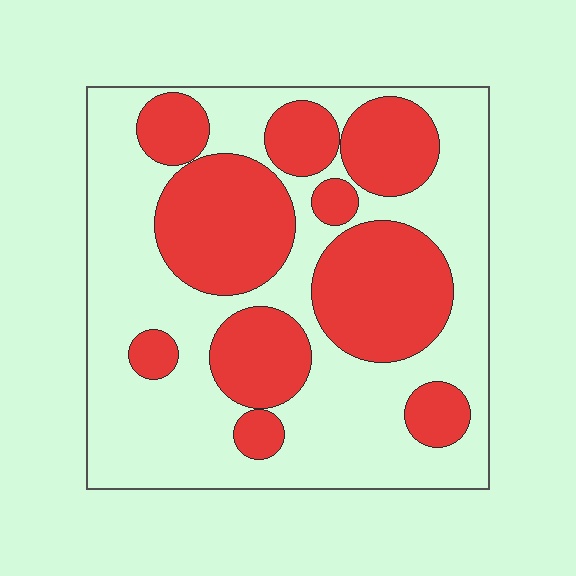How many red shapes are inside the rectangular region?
10.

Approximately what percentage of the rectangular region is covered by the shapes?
Approximately 40%.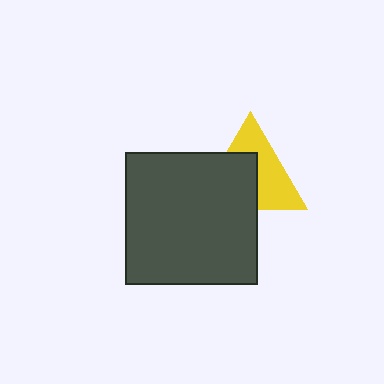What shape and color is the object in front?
The object in front is a dark gray square.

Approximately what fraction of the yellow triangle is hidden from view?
Roughly 49% of the yellow triangle is hidden behind the dark gray square.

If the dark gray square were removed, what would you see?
You would see the complete yellow triangle.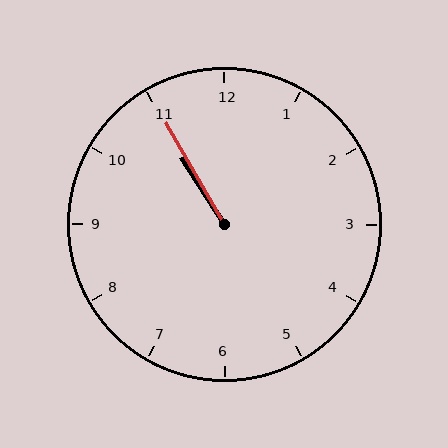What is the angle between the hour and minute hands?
Approximately 2 degrees.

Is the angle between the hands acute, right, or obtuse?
It is acute.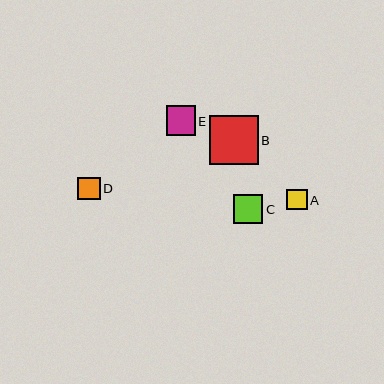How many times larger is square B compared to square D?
Square B is approximately 2.2 times the size of square D.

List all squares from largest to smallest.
From largest to smallest: B, E, C, D, A.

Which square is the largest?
Square B is the largest with a size of approximately 49 pixels.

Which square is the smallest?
Square A is the smallest with a size of approximately 20 pixels.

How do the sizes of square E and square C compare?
Square E and square C are approximately the same size.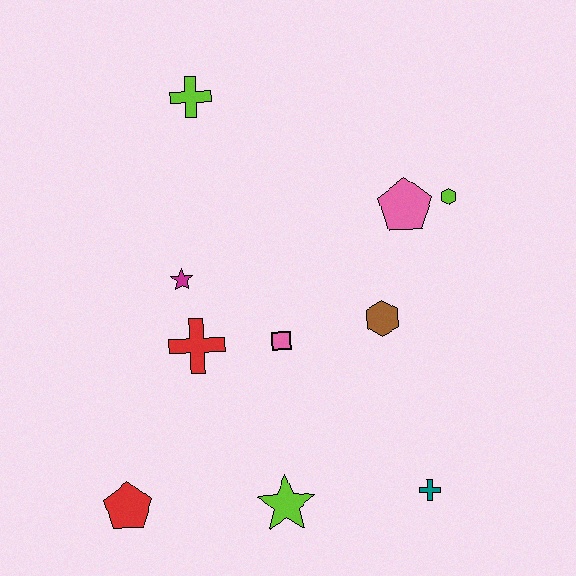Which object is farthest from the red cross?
The lime hexagon is farthest from the red cross.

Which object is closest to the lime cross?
The magenta star is closest to the lime cross.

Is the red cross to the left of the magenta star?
No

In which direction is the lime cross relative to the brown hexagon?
The lime cross is above the brown hexagon.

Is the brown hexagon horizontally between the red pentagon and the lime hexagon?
Yes